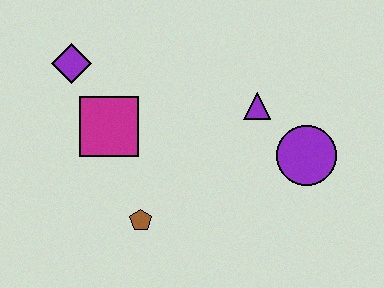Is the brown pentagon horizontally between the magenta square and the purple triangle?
Yes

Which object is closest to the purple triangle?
The purple circle is closest to the purple triangle.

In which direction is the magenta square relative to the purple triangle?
The magenta square is to the left of the purple triangle.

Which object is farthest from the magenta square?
The purple circle is farthest from the magenta square.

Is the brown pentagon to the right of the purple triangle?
No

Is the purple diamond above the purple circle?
Yes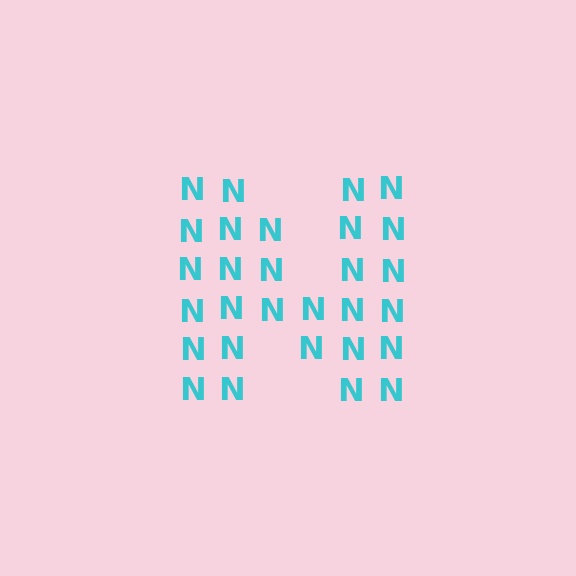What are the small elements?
The small elements are letter N's.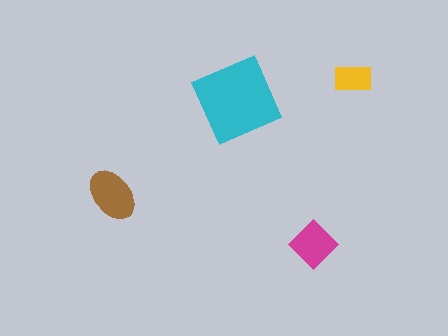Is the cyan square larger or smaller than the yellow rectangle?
Larger.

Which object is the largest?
The cyan square.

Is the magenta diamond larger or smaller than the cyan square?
Smaller.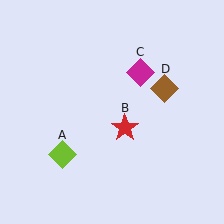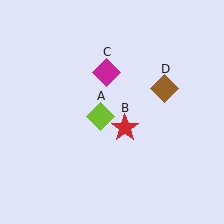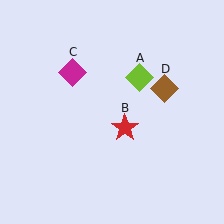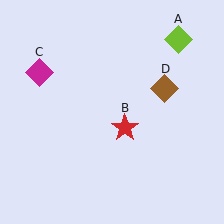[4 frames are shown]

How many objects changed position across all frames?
2 objects changed position: lime diamond (object A), magenta diamond (object C).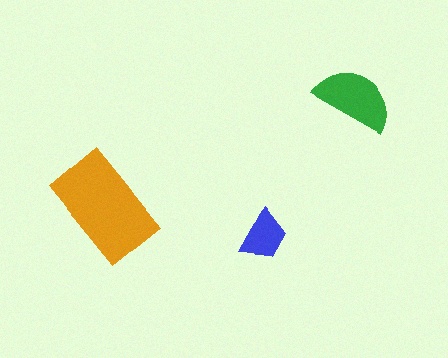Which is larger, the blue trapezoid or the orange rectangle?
The orange rectangle.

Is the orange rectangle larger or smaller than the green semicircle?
Larger.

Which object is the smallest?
The blue trapezoid.